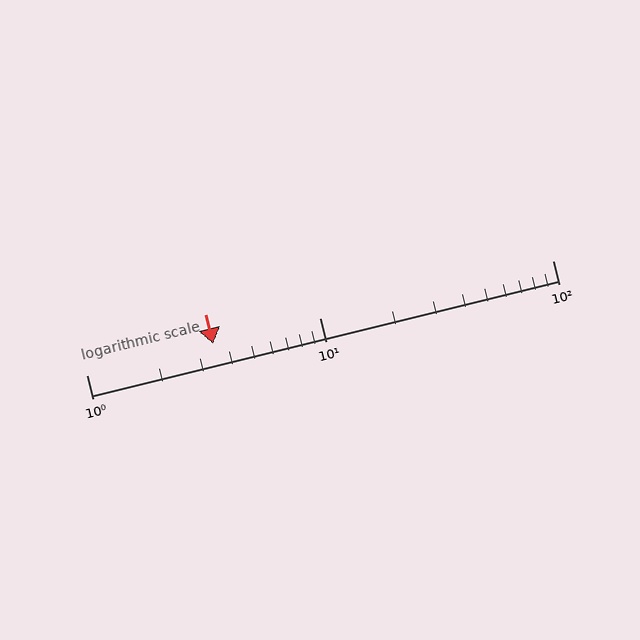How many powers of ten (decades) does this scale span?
The scale spans 2 decades, from 1 to 100.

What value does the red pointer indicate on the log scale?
The pointer indicates approximately 3.5.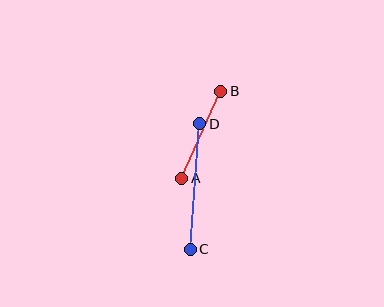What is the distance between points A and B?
The distance is approximately 96 pixels.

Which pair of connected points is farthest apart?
Points C and D are farthest apart.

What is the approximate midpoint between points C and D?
The midpoint is at approximately (195, 186) pixels.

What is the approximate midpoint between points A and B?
The midpoint is at approximately (201, 135) pixels.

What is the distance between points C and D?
The distance is approximately 126 pixels.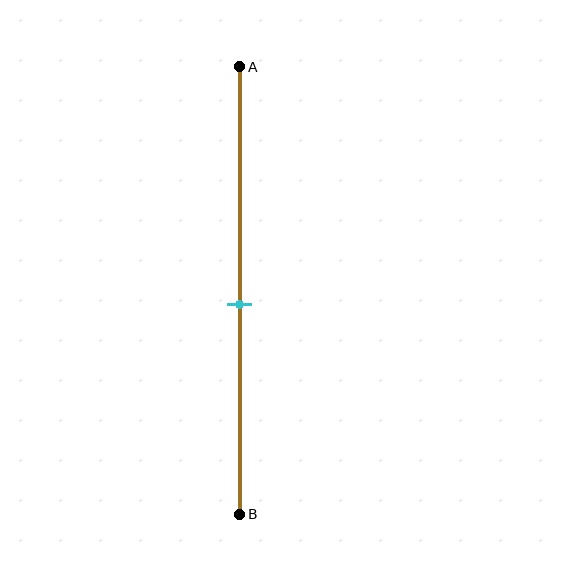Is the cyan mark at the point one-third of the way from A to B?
No, the mark is at about 55% from A, not at the 33% one-third point.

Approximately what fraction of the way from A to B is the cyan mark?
The cyan mark is approximately 55% of the way from A to B.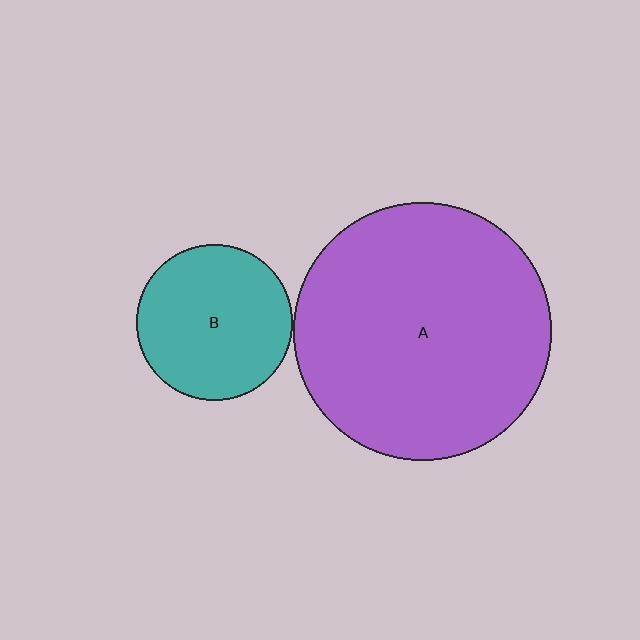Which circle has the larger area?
Circle A (purple).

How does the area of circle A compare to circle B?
Approximately 2.8 times.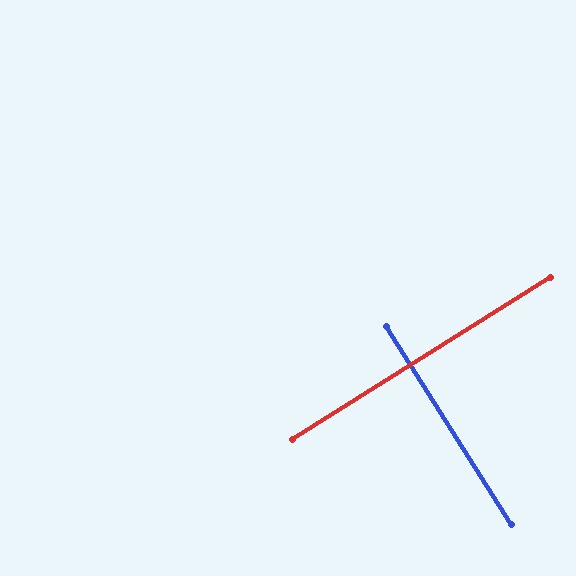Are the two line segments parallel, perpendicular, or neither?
Perpendicular — they meet at approximately 90°.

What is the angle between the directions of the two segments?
Approximately 90 degrees.